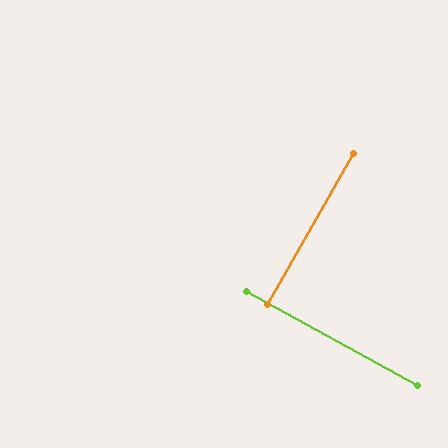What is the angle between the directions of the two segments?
Approximately 89 degrees.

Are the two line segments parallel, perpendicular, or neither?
Perpendicular — they meet at approximately 89°.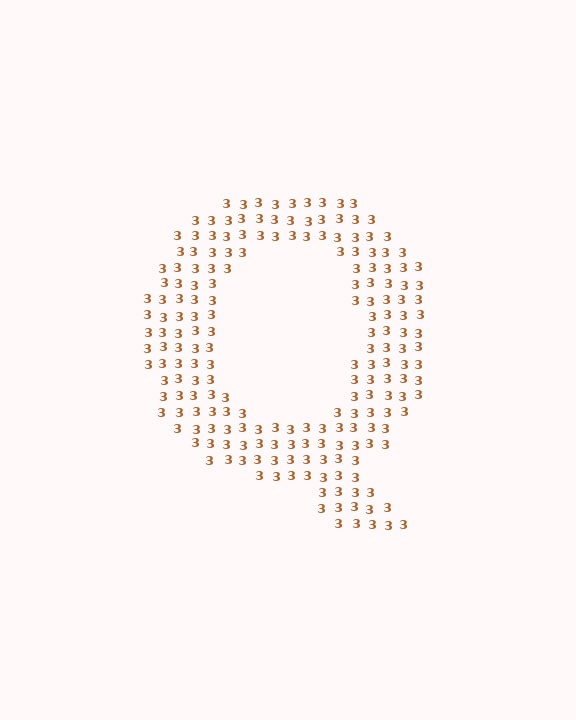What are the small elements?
The small elements are digit 3's.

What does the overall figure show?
The overall figure shows the letter Q.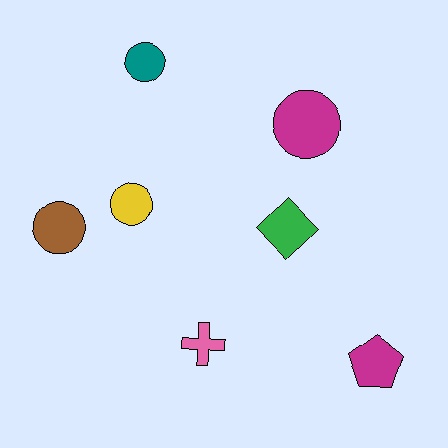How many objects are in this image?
There are 7 objects.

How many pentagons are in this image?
There is 1 pentagon.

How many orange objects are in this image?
There are no orange objects.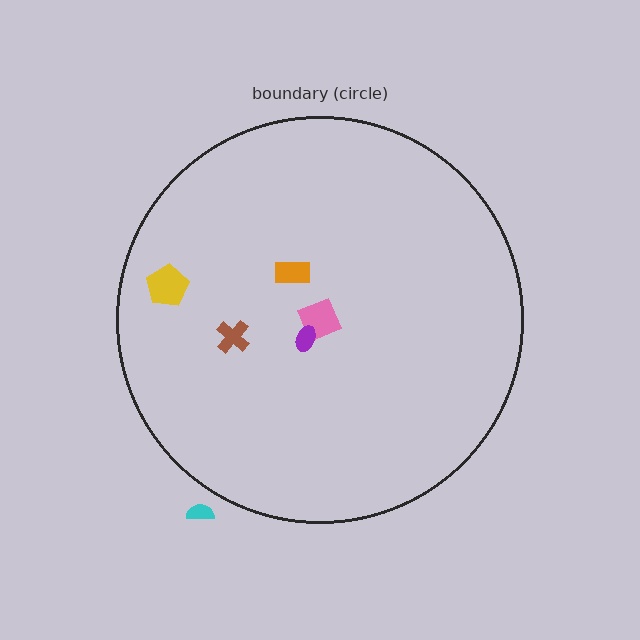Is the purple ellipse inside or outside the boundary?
Inside.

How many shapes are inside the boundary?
5 inside, 1 outside.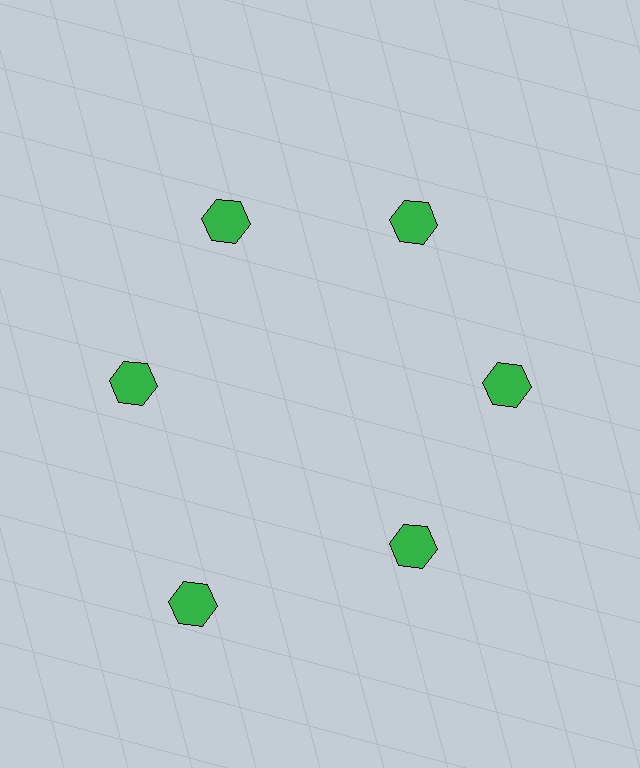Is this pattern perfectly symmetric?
No. The 6 green hexagons are arranged in a ring, but one element near the 7 o'clock position is pushed outward from the center, breaking the 6-fold rotational symmetry.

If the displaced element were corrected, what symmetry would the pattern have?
It would have 6-fold rotational symmetry — the pattern would map onto itself every 60 degrees.